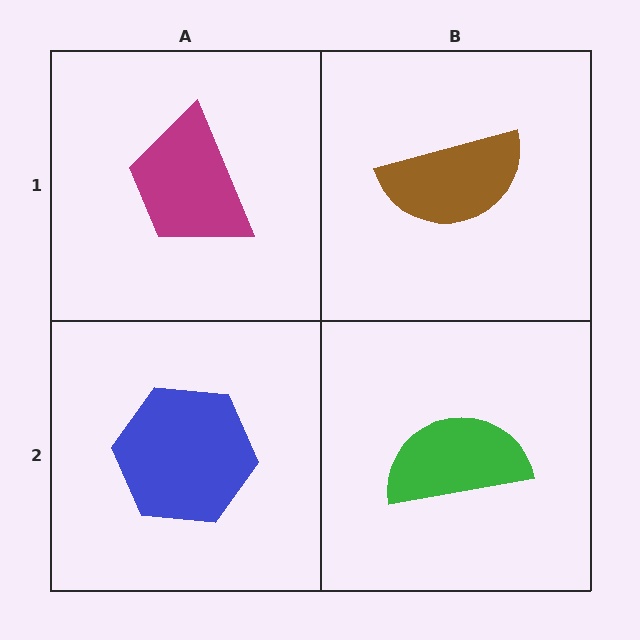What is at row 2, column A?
A blue hexagon.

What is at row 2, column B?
A green semicircle.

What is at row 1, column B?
A brown semicircle.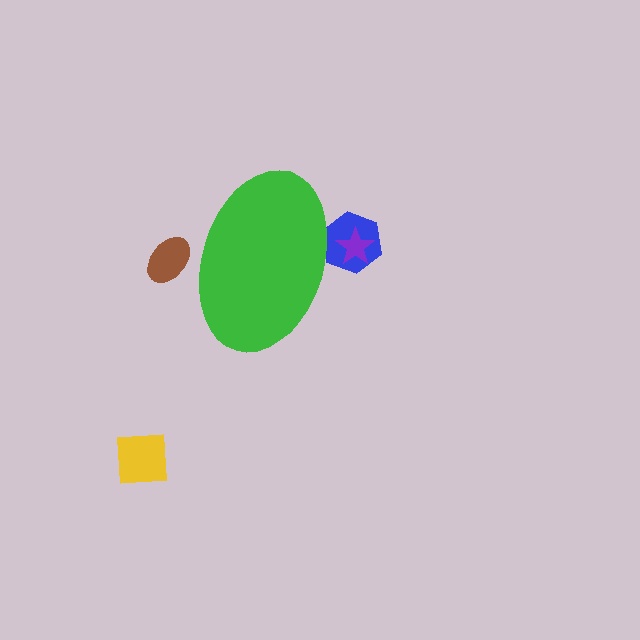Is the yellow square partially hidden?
No, the yellow square is fully visible.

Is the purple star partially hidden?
Yes, the purple star is partially hidden behind the green ellipse.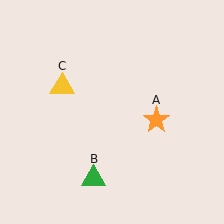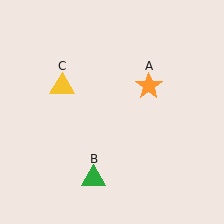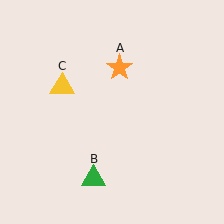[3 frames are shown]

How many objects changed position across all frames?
1 object changed position: orange star (object A).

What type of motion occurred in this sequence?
The orange star (object A) rotated counterclockwise around the center of the scene.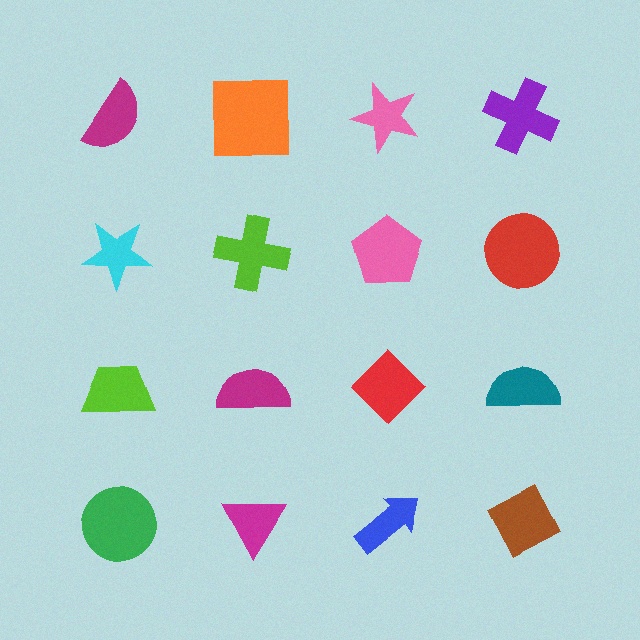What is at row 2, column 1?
A cyan star.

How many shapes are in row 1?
4 shapes.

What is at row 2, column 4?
A red circle.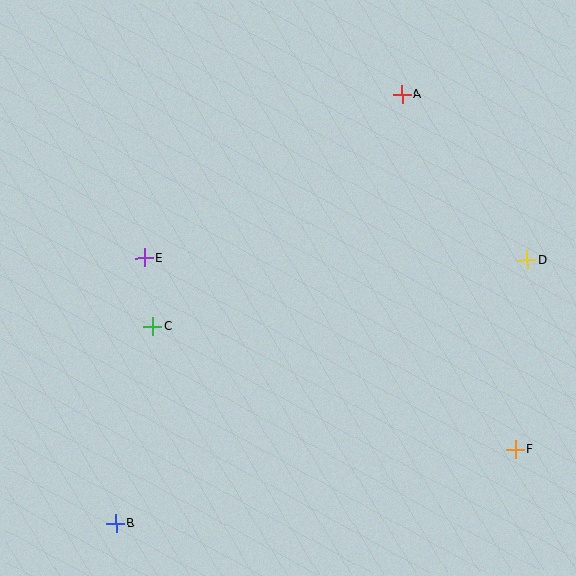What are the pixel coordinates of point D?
Point D is at (527, 260).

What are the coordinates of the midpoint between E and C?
The midpoint between E and C is at (149, 292).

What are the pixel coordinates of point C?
Point C is at (153, 327).